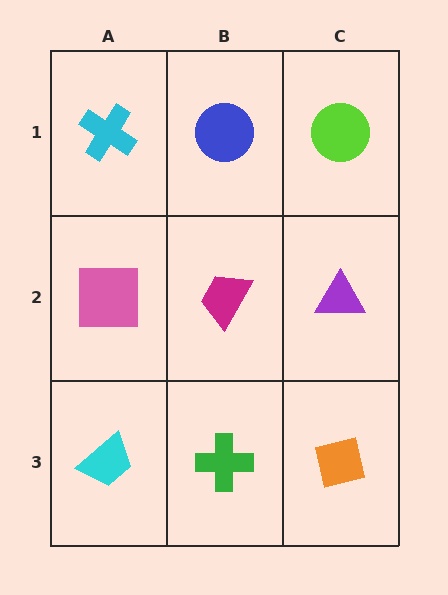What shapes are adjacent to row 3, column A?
A pink square (row 2, column A), a green cross (row 3, column B).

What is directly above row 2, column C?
A lime circle.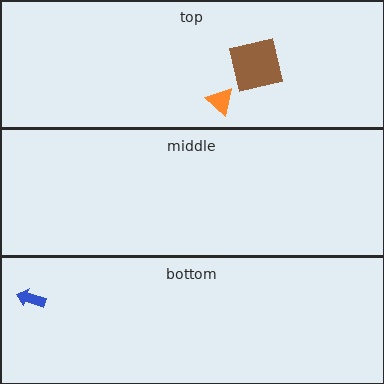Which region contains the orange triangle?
The top region.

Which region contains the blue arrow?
The bottom region.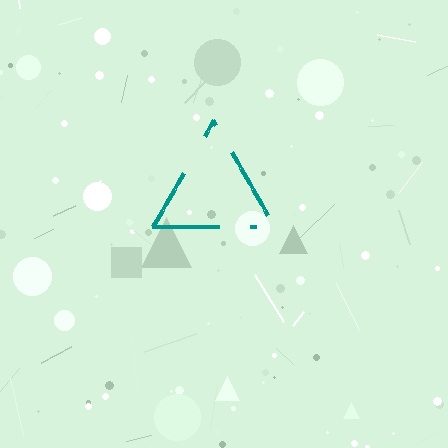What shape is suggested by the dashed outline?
The dashed outline suggests a triangle.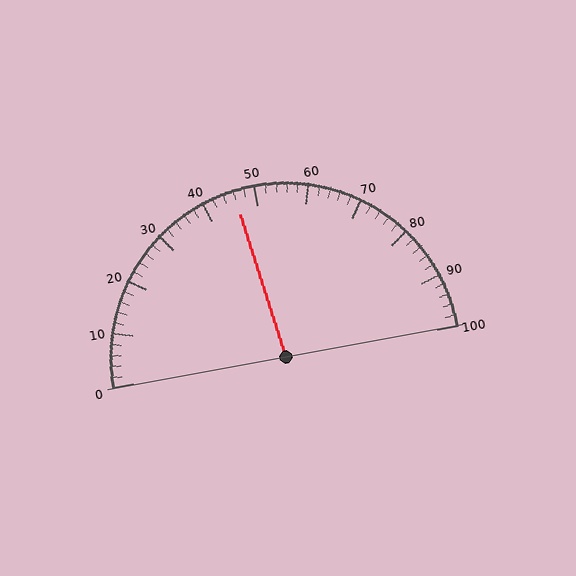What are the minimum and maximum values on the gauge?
The gauge ranges from 0 to 100.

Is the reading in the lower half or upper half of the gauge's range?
The reading is in the lower half of the range (0 to 100).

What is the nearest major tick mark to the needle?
The nearest major tick mark is 50.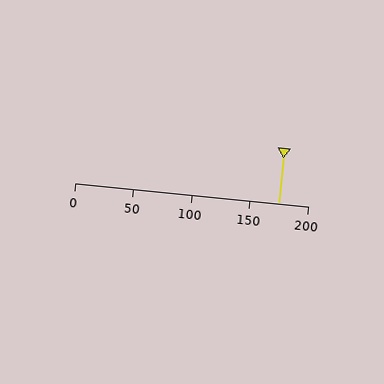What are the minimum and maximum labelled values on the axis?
The axis runs from 0 to 200.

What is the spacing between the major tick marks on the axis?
The major ticks are spaced 50 apart.